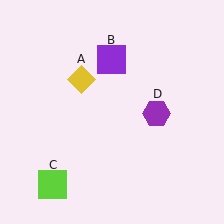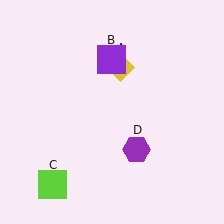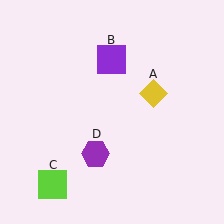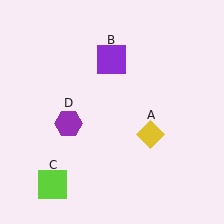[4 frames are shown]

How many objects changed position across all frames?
2 objects changed position: yellow diamond (object A), purple hexagon (object D).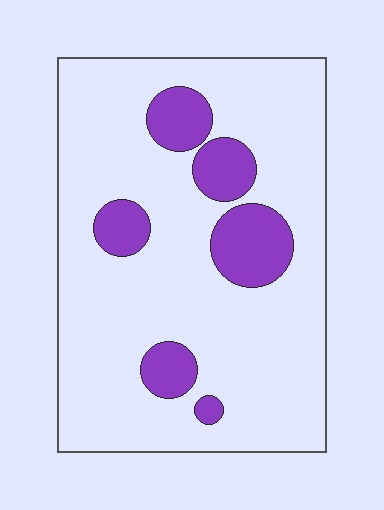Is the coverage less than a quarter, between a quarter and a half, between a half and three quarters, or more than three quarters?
Less than a quarter.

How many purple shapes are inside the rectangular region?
6.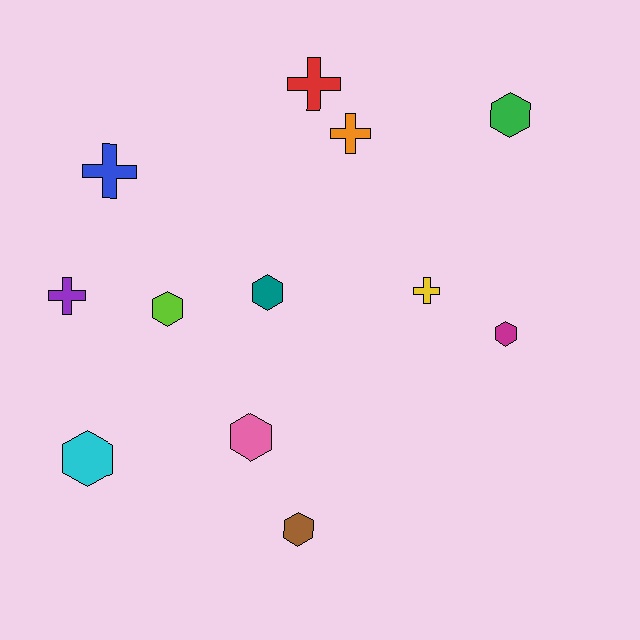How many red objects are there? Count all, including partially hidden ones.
There is 1 red object.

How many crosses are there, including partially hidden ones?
There are 5 crosses.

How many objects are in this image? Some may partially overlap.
There are 12 objects.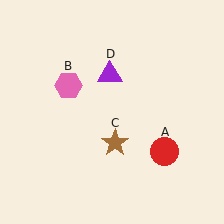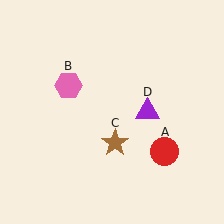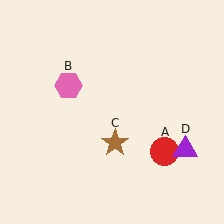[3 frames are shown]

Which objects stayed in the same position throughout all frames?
Red circle (object A) and pink hexagon (object B) and brown star (object C) remained stationary.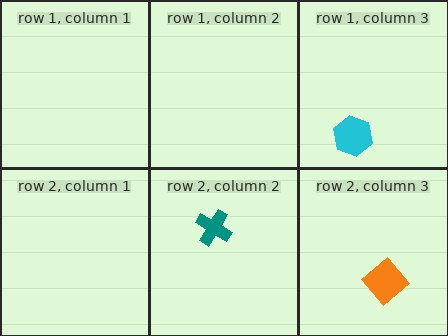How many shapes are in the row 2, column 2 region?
1.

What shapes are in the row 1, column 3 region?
The cyan hexagon.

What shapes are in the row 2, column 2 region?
The teal cross.